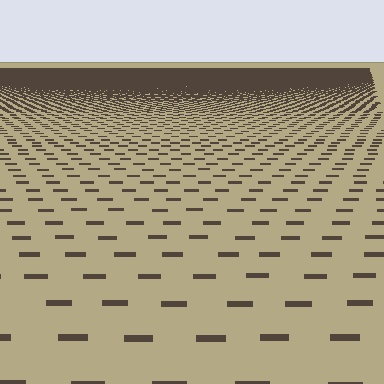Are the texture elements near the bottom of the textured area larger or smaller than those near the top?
Larger. Near the bottom, elements are closer to the viewer and appear at a bigger on-screen size.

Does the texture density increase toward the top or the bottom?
Density increases toward the top.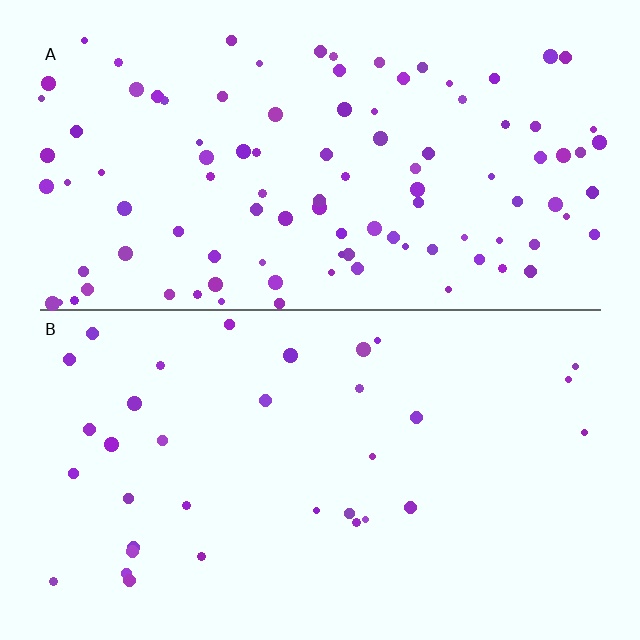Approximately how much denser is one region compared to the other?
Approximately 3.1× — region A over region B.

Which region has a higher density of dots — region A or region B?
A (the top).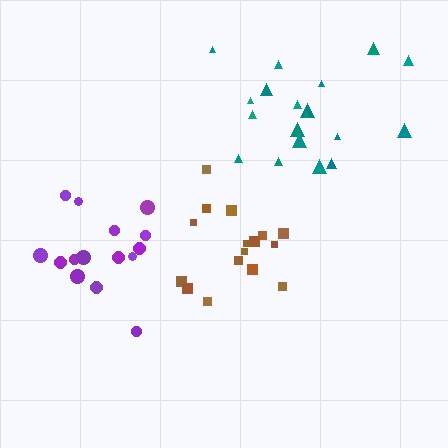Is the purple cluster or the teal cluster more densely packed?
Purple.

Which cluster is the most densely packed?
Brown.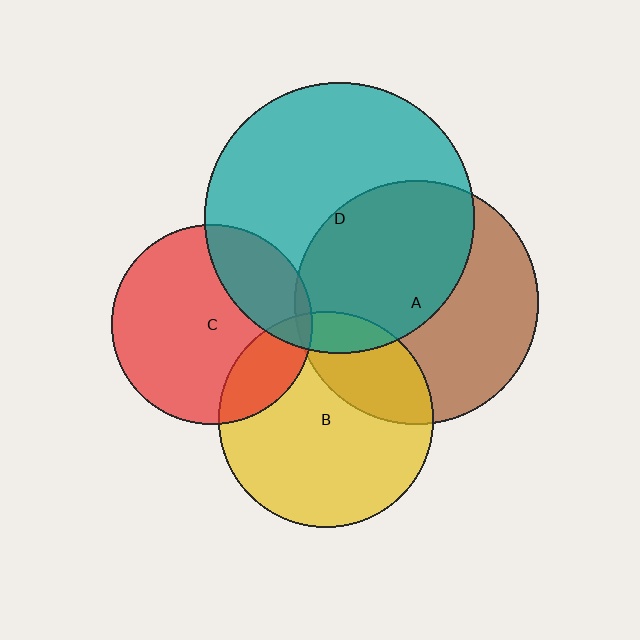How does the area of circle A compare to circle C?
Approximately 1.5 times.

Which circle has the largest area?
Circle D (teal).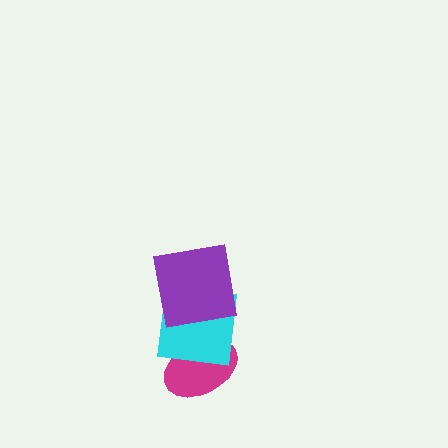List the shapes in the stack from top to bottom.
From top to bottom: the purple square, the cyan square, the magenta ellipse.